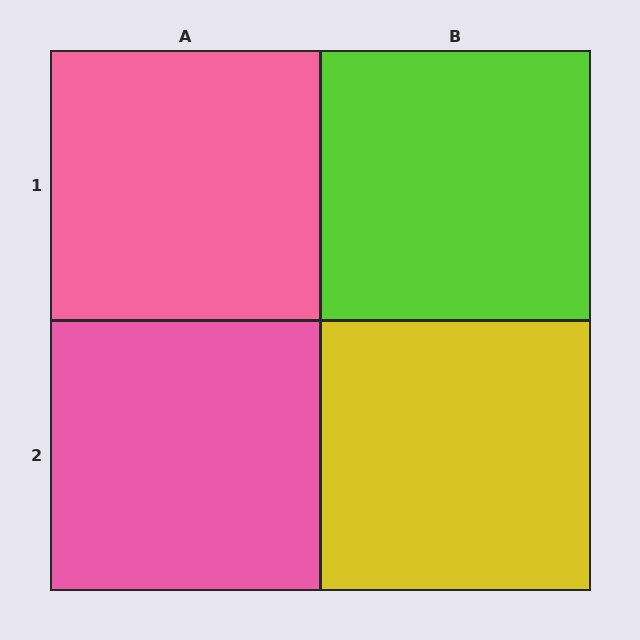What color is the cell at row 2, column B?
Yellow.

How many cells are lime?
1 cell is lime.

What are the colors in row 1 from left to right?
Pink, lime.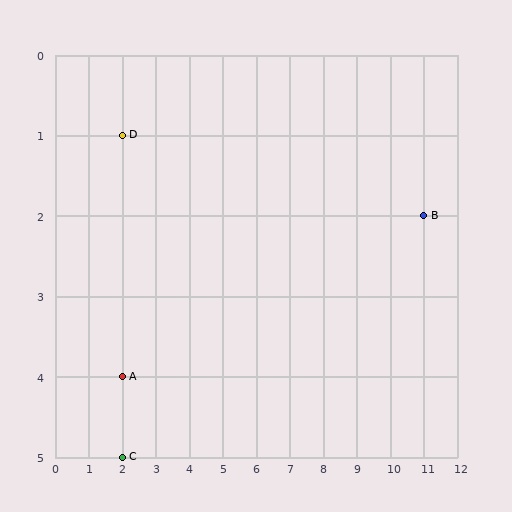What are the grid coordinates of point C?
Point C is at grid coordinates (2, 5).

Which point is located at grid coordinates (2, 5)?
Point C is at (2, 5).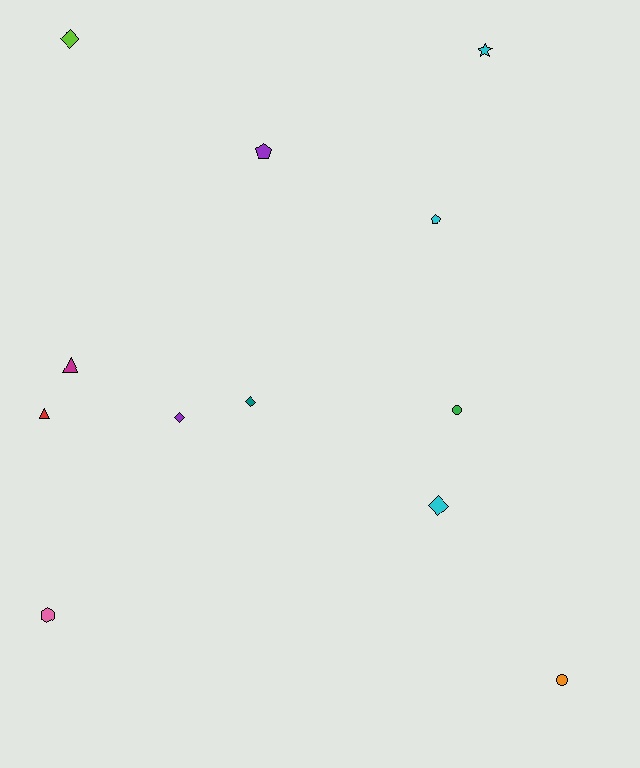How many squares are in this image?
There are no squares.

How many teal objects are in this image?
There is 1 teal object.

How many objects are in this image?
There are 12 objects.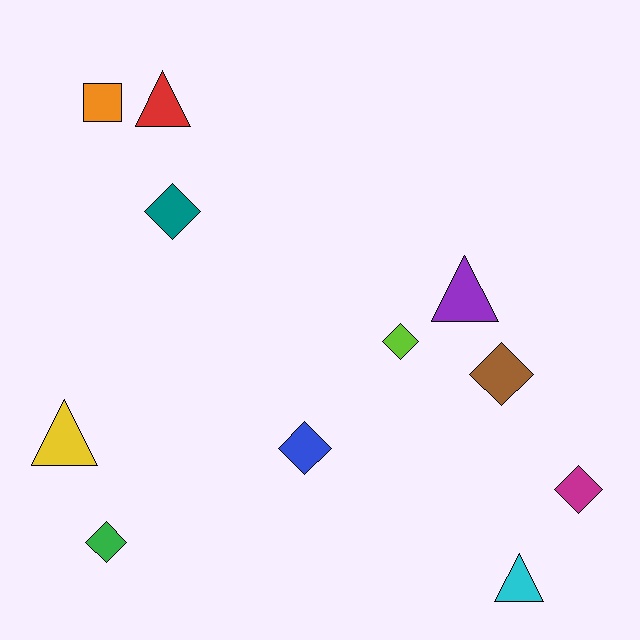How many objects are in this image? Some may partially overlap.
There are 11 objects.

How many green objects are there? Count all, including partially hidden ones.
There is 1 green object.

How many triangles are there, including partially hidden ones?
There are 4 triangles.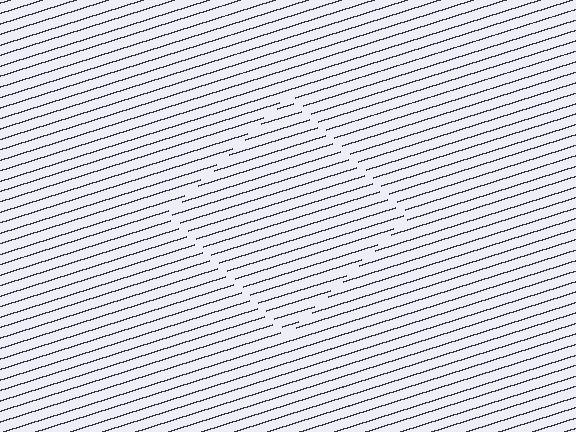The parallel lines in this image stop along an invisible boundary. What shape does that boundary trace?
An illusory square. The interior of the shape contains the same grating, shifted by half a period — the contour is defined by the phase discontinuity where line-ends from the inner and outer gratings abut.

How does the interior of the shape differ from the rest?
The interior of the shape contains the same grating, shifted by half a period — the contour is defined by the phase discontinuity where line-ends from the inner and outer gratings abut.